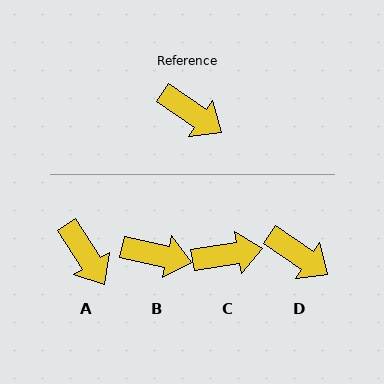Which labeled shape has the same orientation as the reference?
D.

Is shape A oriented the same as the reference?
No, it is off by about 24 degrees.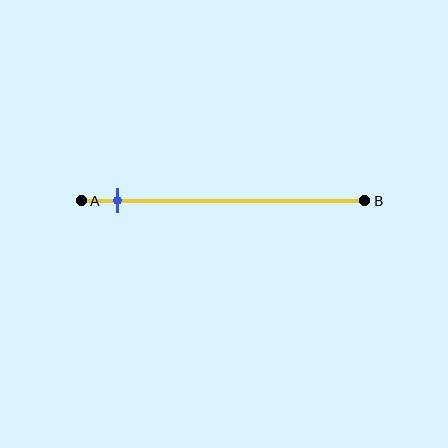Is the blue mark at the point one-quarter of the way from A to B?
No, the mark is at about 15% from A, not at the 25% one-quarter point.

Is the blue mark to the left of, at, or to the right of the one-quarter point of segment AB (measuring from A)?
The blue mark is to the left of the one-quarter point of segment AB.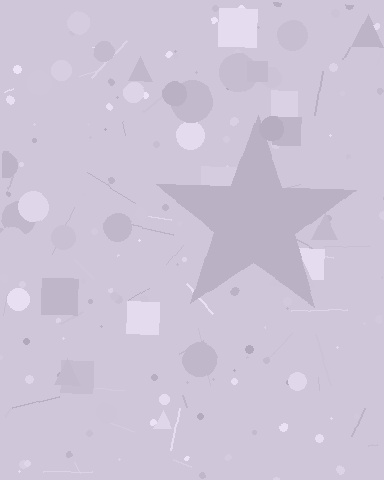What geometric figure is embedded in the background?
A star is embedded in the background.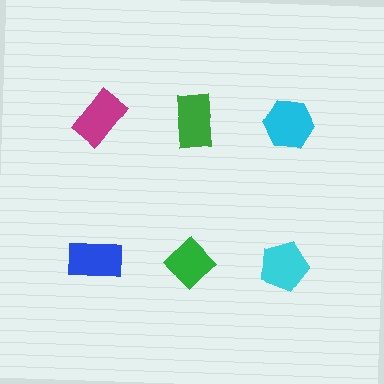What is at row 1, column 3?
A cyan hexagon.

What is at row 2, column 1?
A blue rectangle.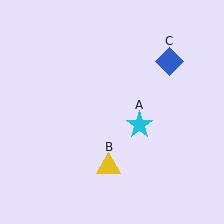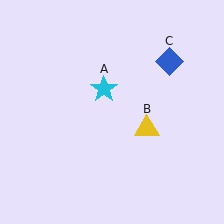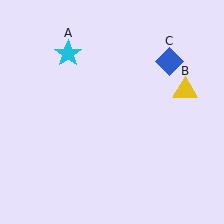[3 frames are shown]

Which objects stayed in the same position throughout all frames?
Blue diamond (object C) remained stationary.